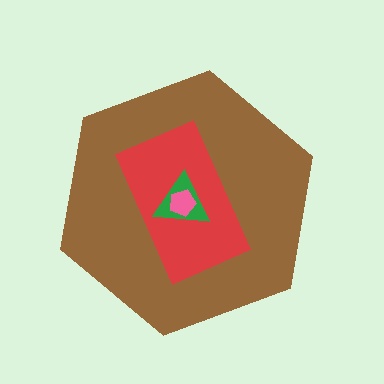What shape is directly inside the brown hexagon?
The red rectangle.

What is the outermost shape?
The brown hexagon.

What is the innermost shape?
The pink pentagon.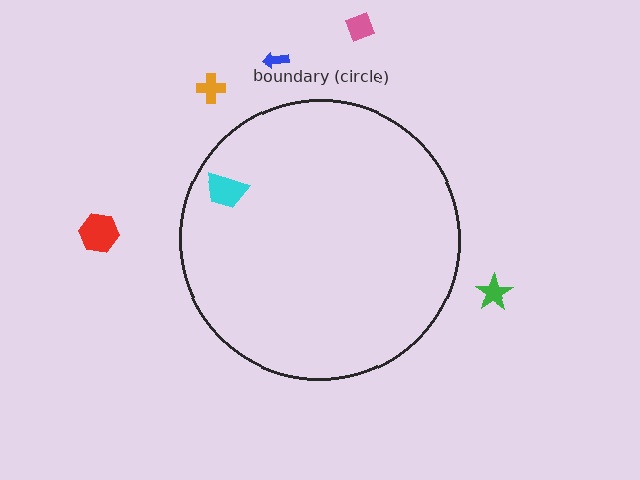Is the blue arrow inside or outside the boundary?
Outside.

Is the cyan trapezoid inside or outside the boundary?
Inside.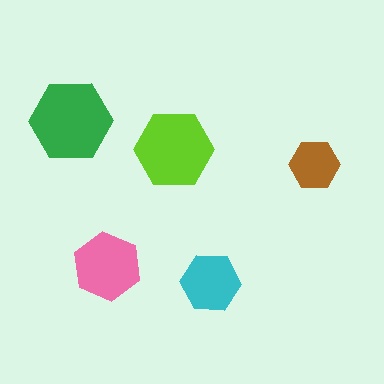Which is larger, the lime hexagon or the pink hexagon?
The lime one.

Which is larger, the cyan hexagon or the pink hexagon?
The pink one.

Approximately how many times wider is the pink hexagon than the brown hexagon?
About 1.5 times wider.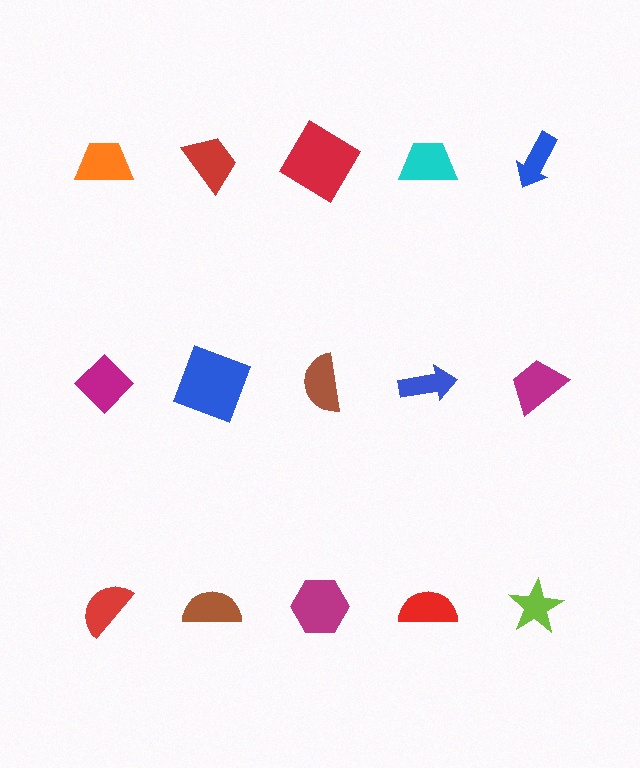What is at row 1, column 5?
A blue arrow.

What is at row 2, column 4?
A blue arrow.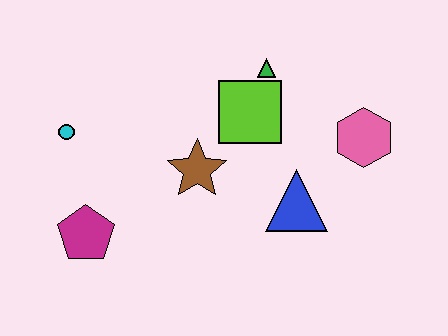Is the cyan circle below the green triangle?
Yes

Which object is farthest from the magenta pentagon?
The pink hexagon is farthest from the magenta pentagon.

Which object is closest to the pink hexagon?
The blue triangle is closest to the pink hexagon.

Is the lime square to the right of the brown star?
Yes